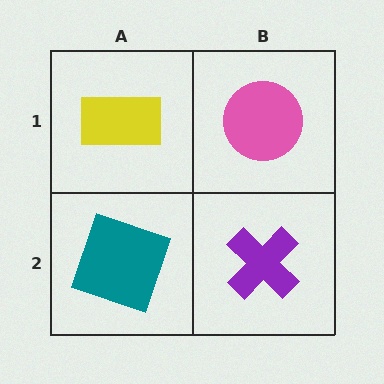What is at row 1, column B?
A pink circle.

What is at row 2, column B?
A purple cross.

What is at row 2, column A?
A teal square.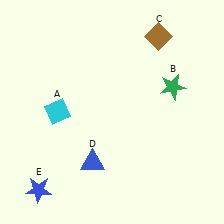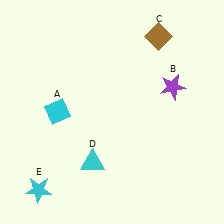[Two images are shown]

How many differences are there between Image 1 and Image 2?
There are 3 differences between the two images.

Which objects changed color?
B changed from green to purple. D changed from blue to cyan. E changed from blue to cyan.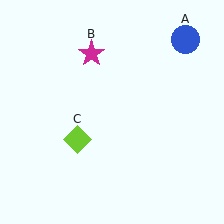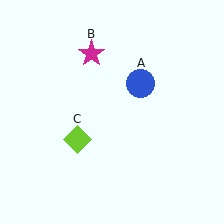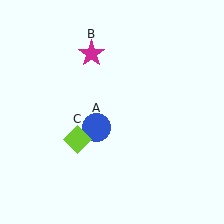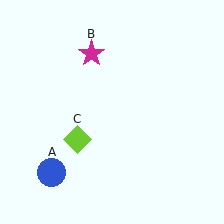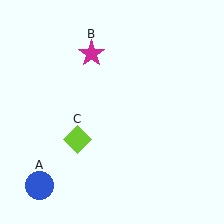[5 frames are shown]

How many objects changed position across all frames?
1 object changed position: blue circle (object A).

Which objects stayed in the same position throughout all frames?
Magenta star (object B) and lime diamond (object C) remained stationary.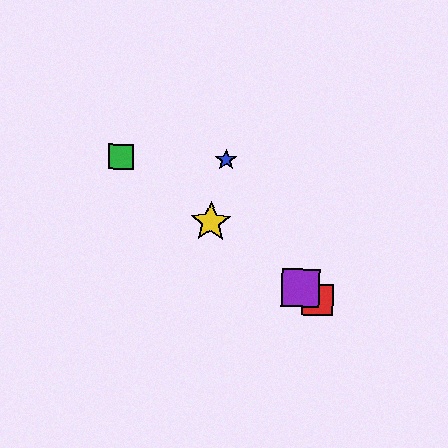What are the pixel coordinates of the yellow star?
The yellow star is at (211, 222).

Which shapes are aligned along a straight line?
The red square, the green square, the yellow star, the purple square are aligned along a straight line.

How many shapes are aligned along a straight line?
4 shapes (the red square, the green square, the yellow star, the purple square) are aligned along a straight line.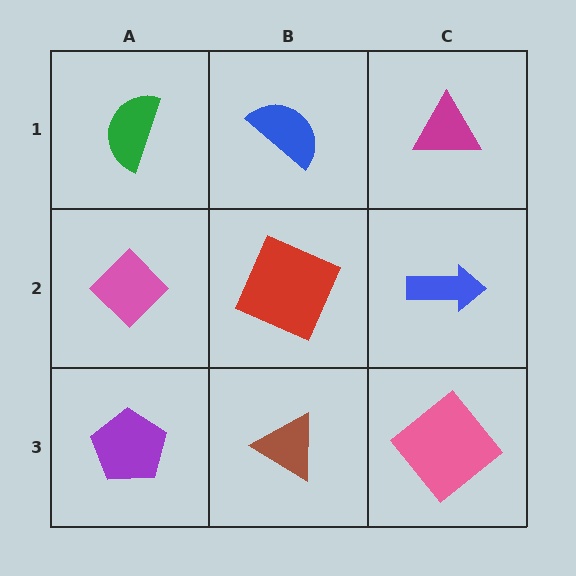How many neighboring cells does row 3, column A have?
2.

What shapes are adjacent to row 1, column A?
A pink diamond (row 2, column A), a blue semicircle (row 1, column B).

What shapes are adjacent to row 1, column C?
A blue arrow (row 2, column C), a blue semicircle (row 1, column B).